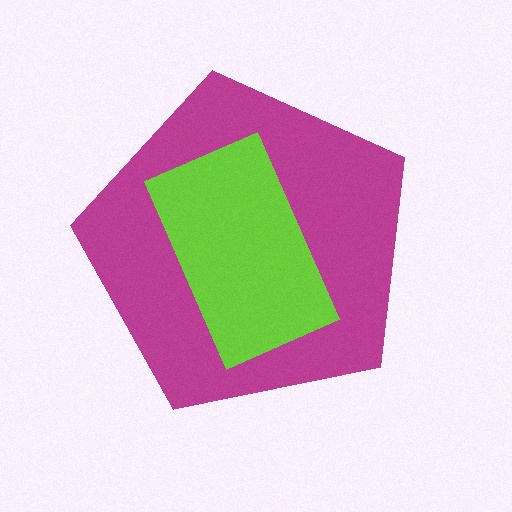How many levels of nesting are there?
2.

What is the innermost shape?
The lime rectangle.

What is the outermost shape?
The magenta pentagon.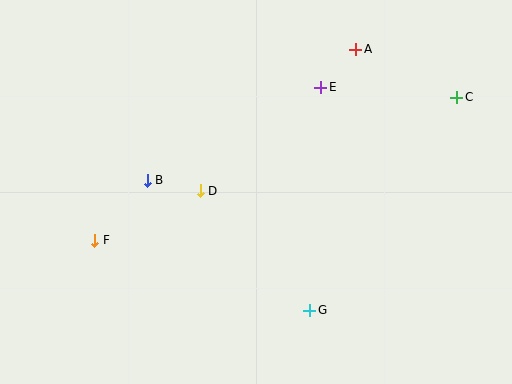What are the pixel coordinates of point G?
Point G is at (310, 310).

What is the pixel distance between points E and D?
The distance between E and D is 159 pixels.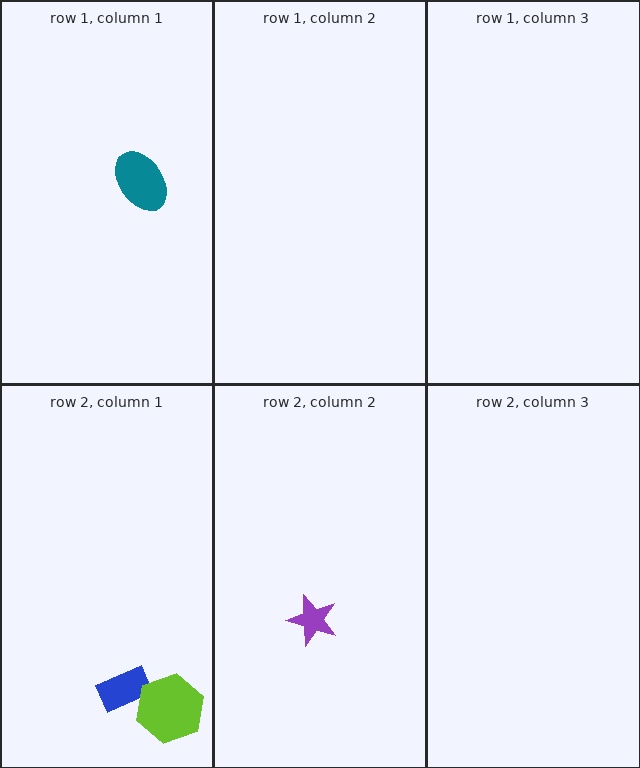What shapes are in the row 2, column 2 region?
The purple star.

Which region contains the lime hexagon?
The row 2, column 1 region.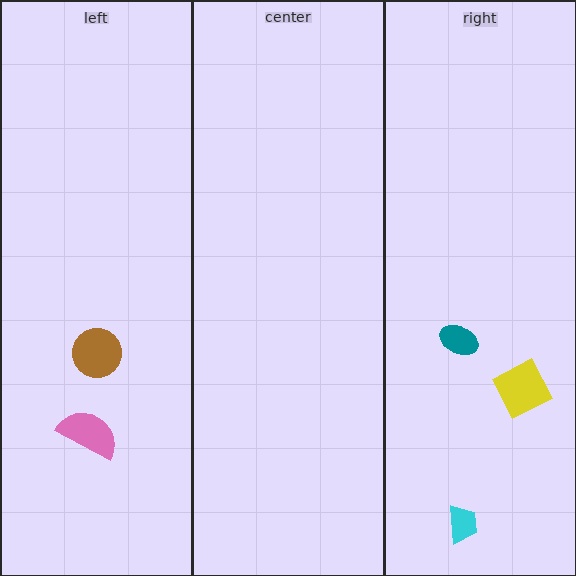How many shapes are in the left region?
2.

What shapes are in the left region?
The brown circle, the pink semicircle.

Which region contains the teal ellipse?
The right region.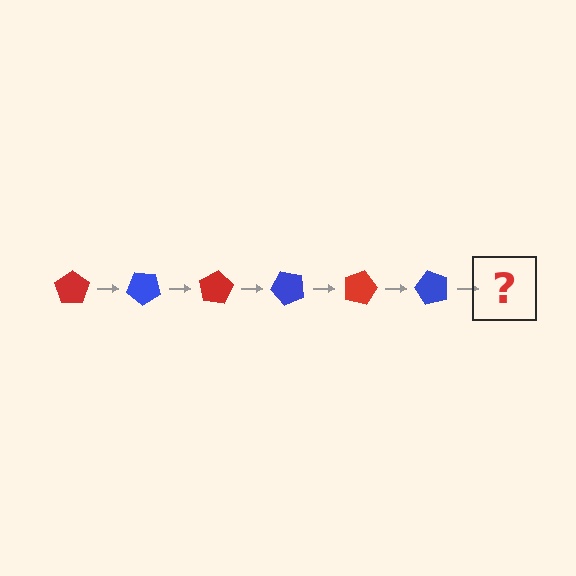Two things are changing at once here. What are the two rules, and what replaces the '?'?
The two rules are that it rotates 40 degrees each step and the color cycles through red and blue. The '?' should be a red pentagon, rotated 240 degrees from the start.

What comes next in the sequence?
The next element should be a red pentagon, rotated 240 degrees from the start.